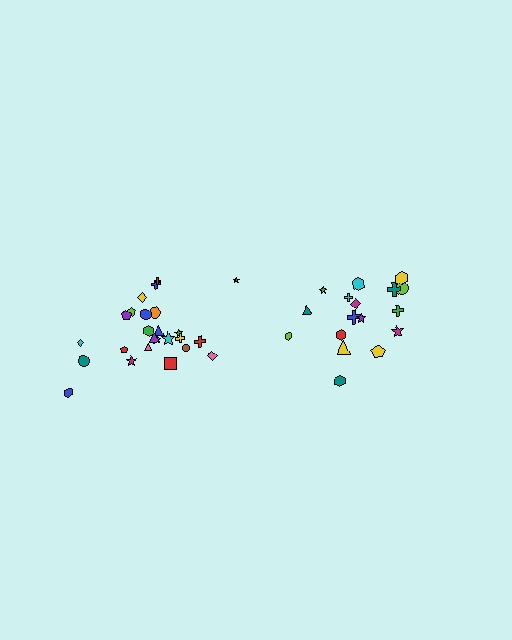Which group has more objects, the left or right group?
The left group.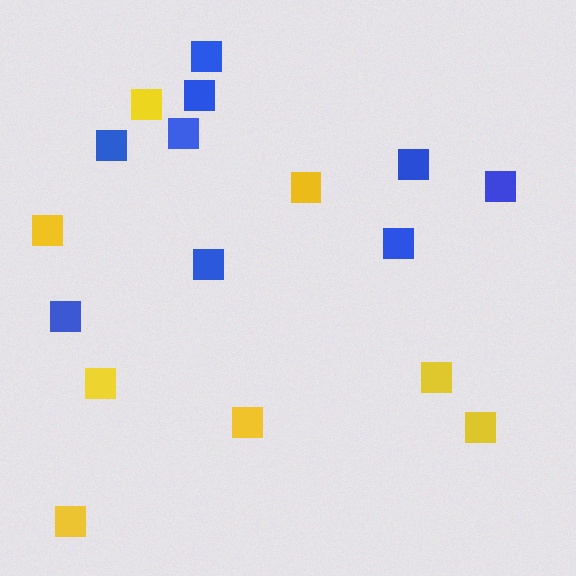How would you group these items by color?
There are 2 groups: one group of blue squares (9) and one group of yellow squares (8).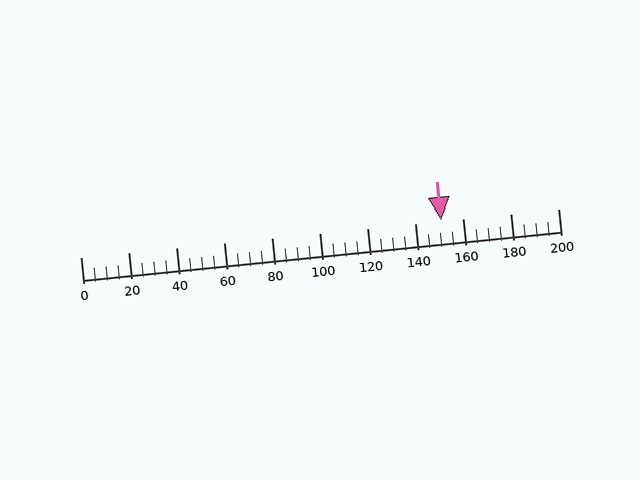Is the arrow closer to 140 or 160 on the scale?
The arrow is closer to 160.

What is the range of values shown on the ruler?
The ruler shows values from 0 to 200.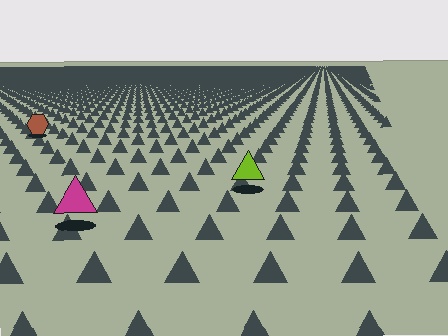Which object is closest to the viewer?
The magenta triangle is closest. The texture marks near it are larger and more spread out.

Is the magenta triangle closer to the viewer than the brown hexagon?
Yes. The magenta triangle is closer — you can tell from the texture gradient: the ground texture is coarser near it.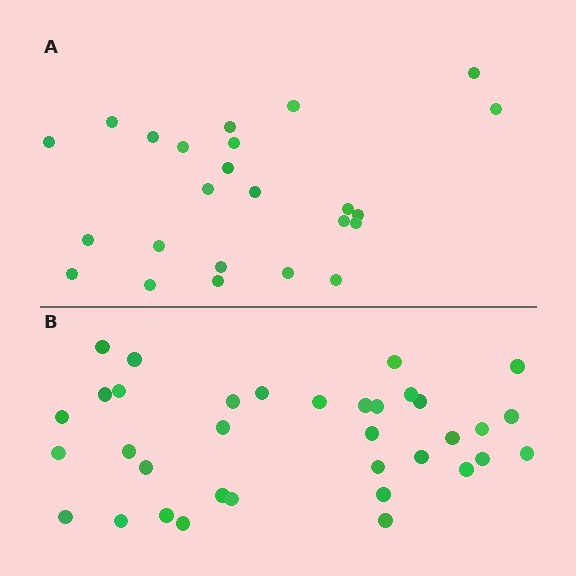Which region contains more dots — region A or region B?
Region B (the bottom region) has more dots.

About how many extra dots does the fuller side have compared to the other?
Region B has roughly 12 or so more dots than region A.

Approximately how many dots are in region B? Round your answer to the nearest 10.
About 40 dots. (The exact count is 35, which rounds to 40.)